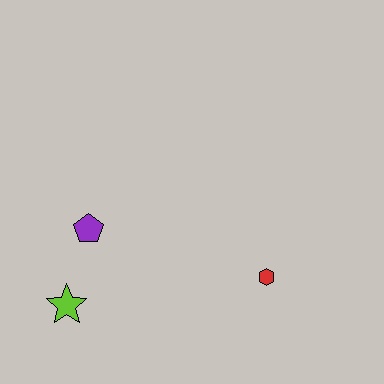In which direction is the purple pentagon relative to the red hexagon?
The purple pentagon is to the left of the red hexagon.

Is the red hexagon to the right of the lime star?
Yes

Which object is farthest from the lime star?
The red hexagon is farthest from the lime star.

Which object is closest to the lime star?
The purple pentagon is closest to the lime star.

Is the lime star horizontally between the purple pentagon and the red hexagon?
No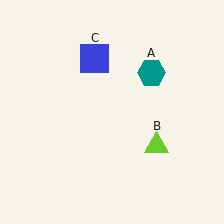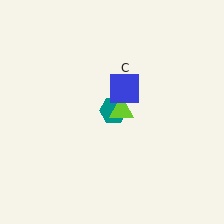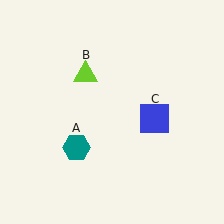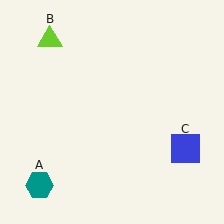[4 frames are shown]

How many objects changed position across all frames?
3 objects changed position: teal hexagon (object A), lime triangle (object B), blue square (object C).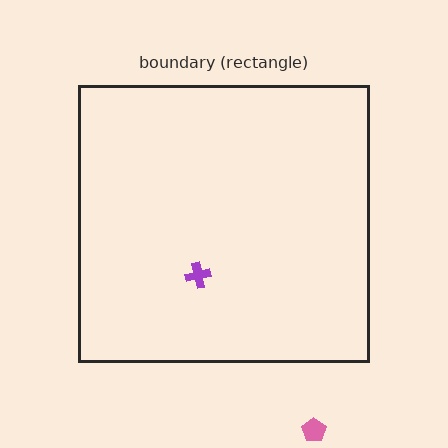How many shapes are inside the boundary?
1 inside, 1 outside.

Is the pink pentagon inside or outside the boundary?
Outside.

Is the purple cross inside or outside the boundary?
Inside.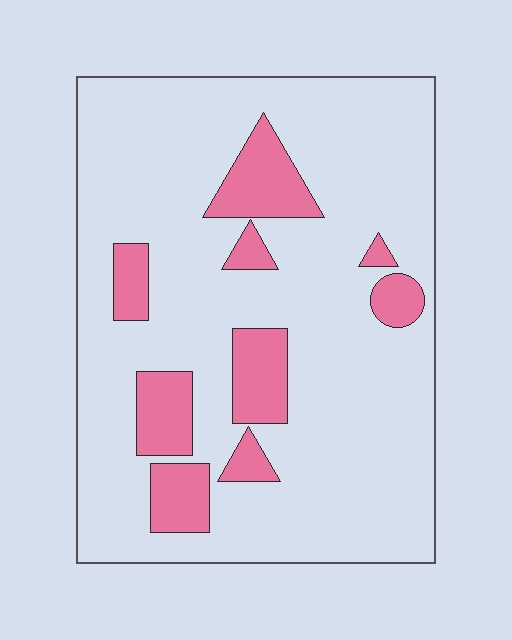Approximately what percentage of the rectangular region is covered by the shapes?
Approximately 15%.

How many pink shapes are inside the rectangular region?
9.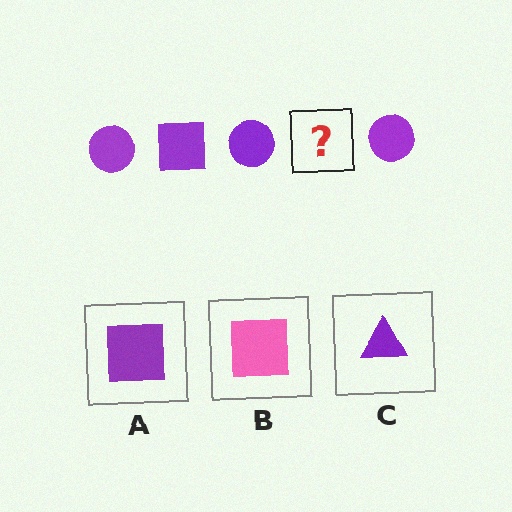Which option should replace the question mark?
Option A.